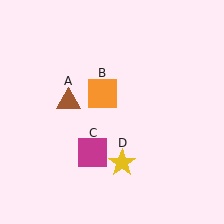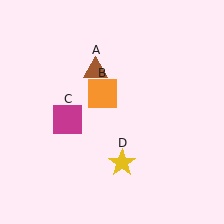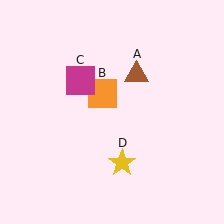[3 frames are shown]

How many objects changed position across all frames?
2 objects changed position: brown triangle (object A), magenta square (object C).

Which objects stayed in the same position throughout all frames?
Orange square (object B) and yellow star (object D) remained stationary.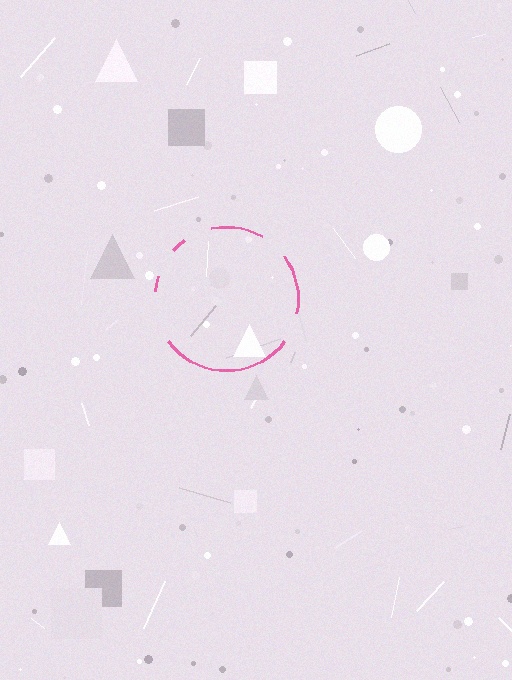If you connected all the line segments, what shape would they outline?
They would outline a circle.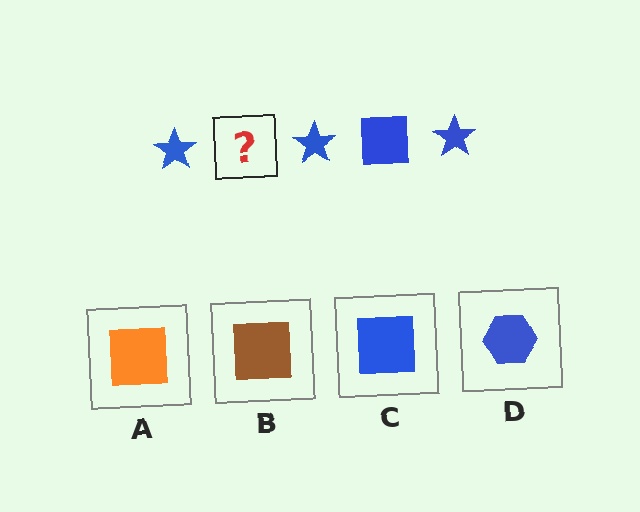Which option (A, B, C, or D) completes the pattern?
C.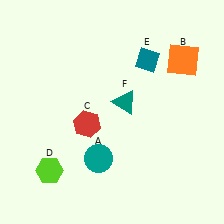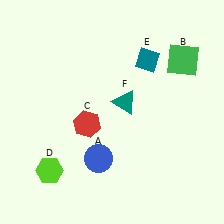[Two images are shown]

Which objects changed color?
A changed from teal to blue. B changed from orange to green.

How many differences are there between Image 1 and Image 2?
There are 2 differences between the two images.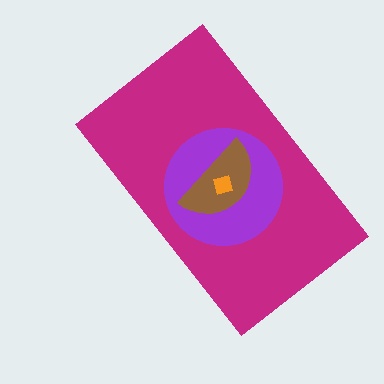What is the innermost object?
The orange diamond.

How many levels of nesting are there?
4.